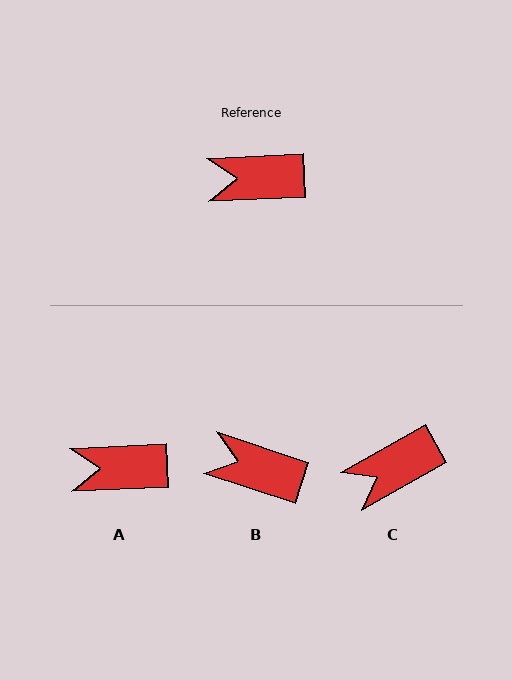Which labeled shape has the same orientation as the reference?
A.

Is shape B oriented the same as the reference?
No, it is off by about 21 degrees.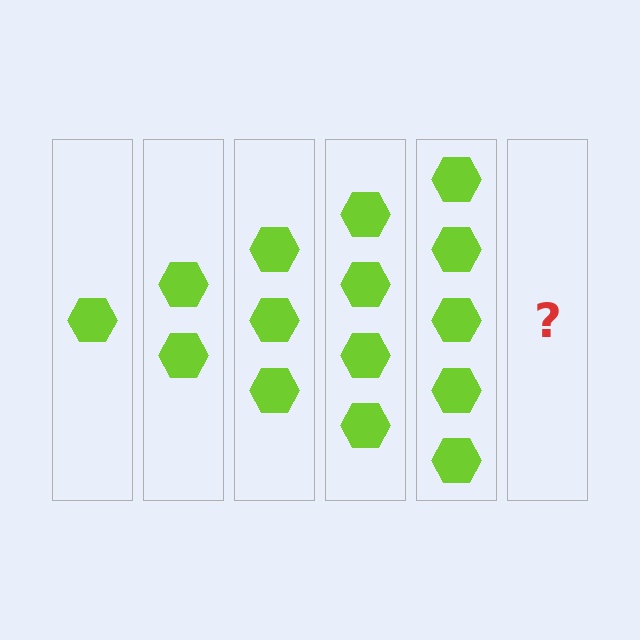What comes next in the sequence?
The next element should be 6 hexagons.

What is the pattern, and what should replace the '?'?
The pattern is that each step adds one more hexagon. The '?' should be 6 hexagons.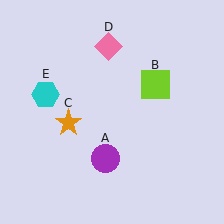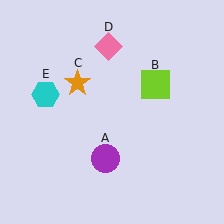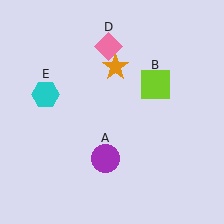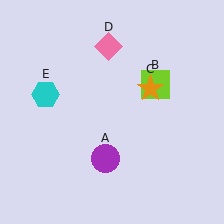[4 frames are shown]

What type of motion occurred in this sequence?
The orange star (object C) rotated clockwise around the center of the scene.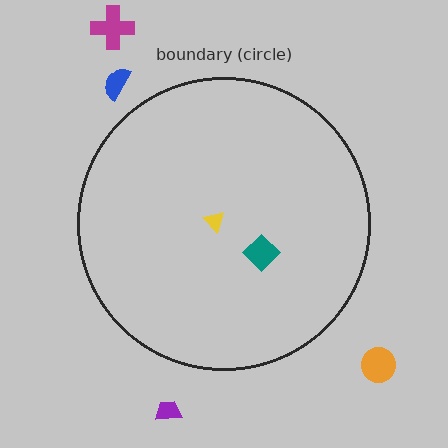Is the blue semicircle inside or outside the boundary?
Outside.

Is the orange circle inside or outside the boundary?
Outside.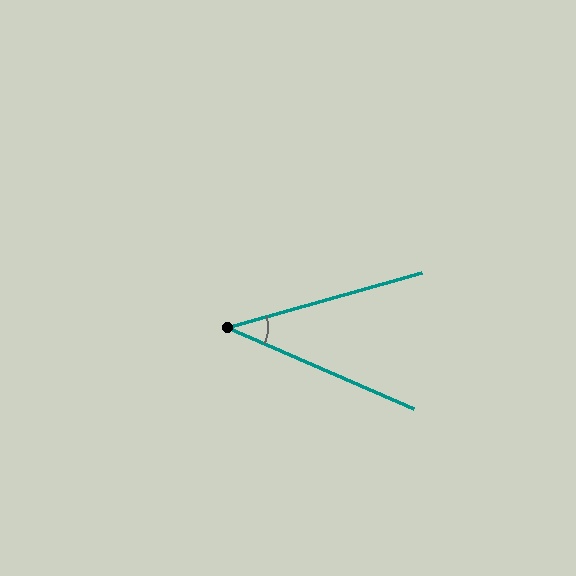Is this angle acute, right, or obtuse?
It is acute.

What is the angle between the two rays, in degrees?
Approximately 39 degrees.